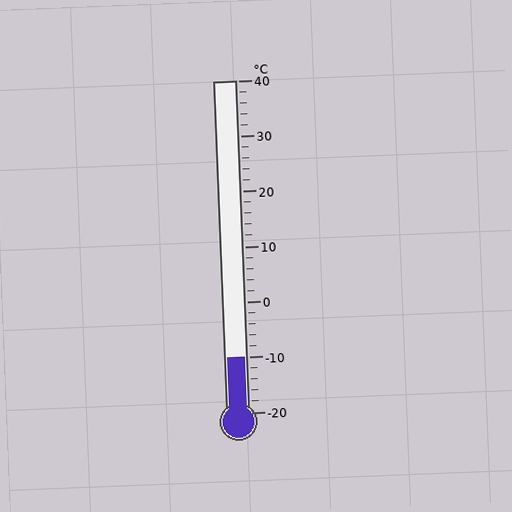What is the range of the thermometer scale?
The thermometer scale ranges from -20°C to 40°C.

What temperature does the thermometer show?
The thermometer shows approximately -10°C.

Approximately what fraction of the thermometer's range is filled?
The thermometer is filled to approximately 15% of its range.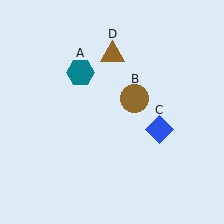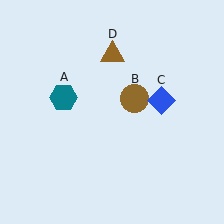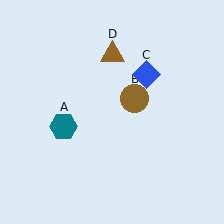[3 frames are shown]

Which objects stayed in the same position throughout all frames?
Brown circle (object B) and brown triangle (object D) remained stationary.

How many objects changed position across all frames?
2 objects changed position: teal hexagon (object A), blue diamond (object C).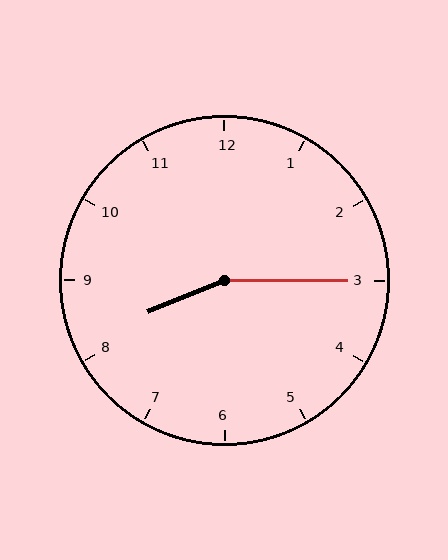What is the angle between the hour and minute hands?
Approximately 158 degrees.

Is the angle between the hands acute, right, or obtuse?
It is obtuse.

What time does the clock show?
8:15.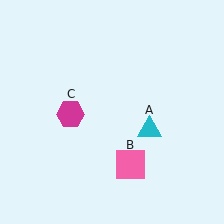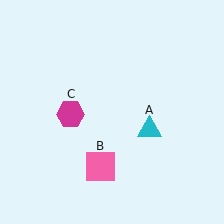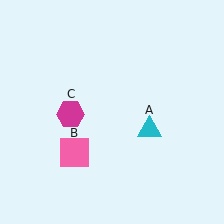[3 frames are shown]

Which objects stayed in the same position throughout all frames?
Cyan triangle (object A) and magenta hexagon (object C) remained stationary.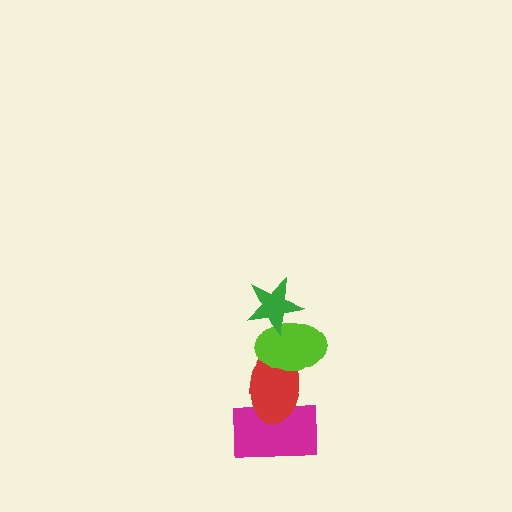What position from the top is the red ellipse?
The red ellipse is 3rd from the top.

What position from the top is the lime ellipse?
The lime ellipse is 2nd from the top.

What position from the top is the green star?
The green star is 1st from the top.